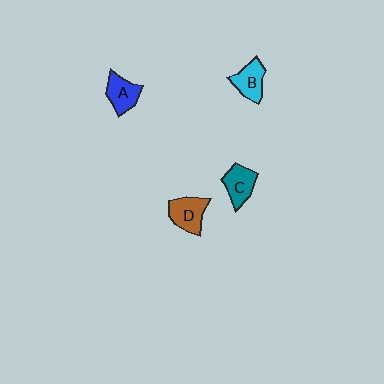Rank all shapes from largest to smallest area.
From largest to smallest: D (brown), C (teal), B (cyan), A (blue).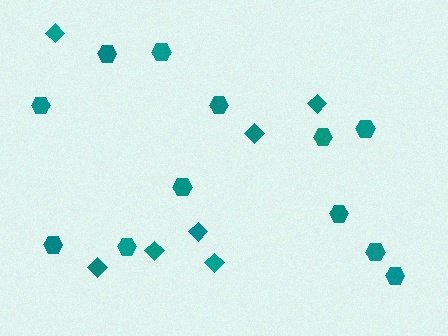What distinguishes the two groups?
There are 2 groups: one group of hexagons (12) and one group of diamonds (7).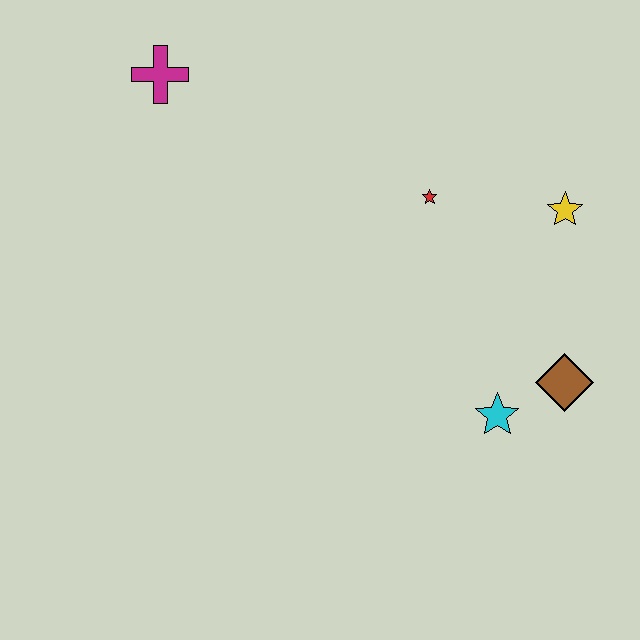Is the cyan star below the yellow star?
Yes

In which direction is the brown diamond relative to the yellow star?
The brown diamond is below the yellow star.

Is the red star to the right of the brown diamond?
No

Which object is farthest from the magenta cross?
The brown diamond is farthest from the magenta cross.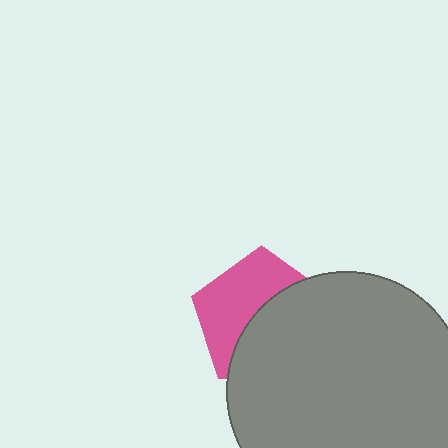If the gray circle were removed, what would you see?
You would see the complete pink pentagon.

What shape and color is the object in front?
The object in front is a gray circle.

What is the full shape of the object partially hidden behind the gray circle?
The partially hidden object is a pink pentagon.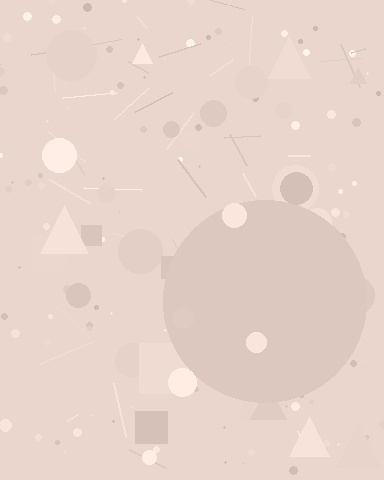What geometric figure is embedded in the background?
A circle is embedded in the background.